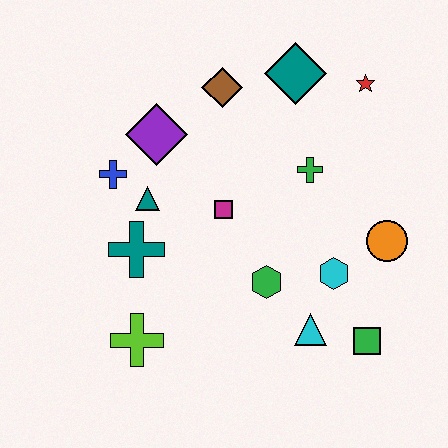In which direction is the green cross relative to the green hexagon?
The green cross is above the green hexagon.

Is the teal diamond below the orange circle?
No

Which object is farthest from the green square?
The blue cross is farthest from the green square.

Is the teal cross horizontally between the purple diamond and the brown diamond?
No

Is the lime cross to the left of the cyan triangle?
Yes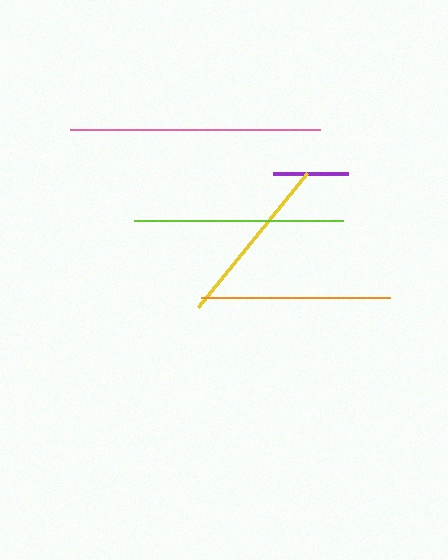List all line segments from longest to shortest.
From longest to shortest: pink, lime, orange, yellow, purple.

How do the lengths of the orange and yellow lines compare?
The orange and yellow lines are approximately the same length.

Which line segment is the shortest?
The purple line is the shortest at approximately 75 pixels.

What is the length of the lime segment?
The lime segment is approximately 209 pixels long.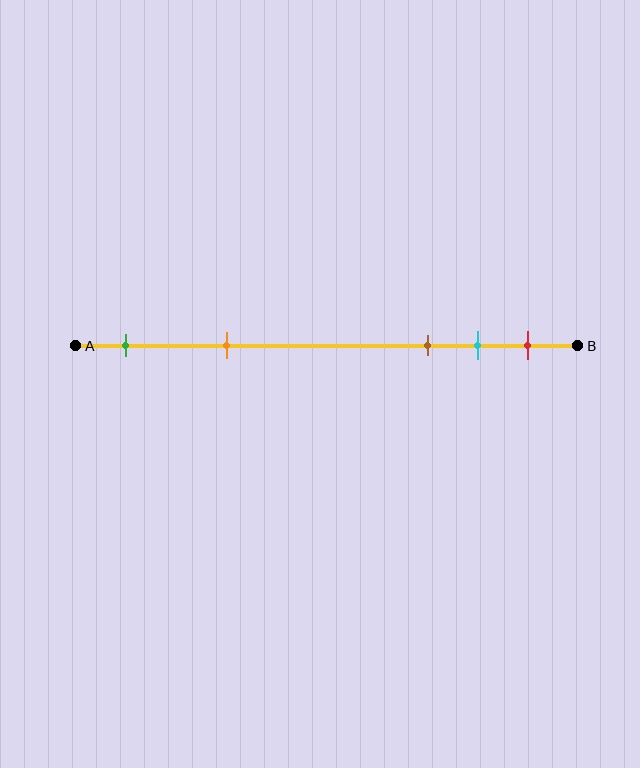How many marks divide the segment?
There are 5 marks dividing the segment.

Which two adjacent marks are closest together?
The cyan and red marks are the closest adjacent pair.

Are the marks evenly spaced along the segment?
No, the marks are not evenly spaced.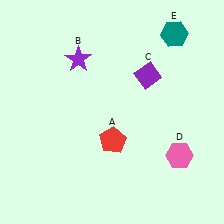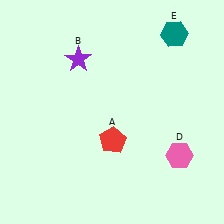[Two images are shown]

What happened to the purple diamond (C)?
The purple diamond (C) was removed in Image 2. It was in the top-right area of Image 1.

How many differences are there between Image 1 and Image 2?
There is 1 difference between the two images.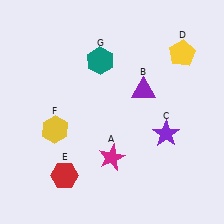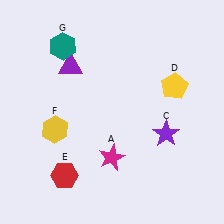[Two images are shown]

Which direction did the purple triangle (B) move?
The purple triangle (B) moved left.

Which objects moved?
The objects that moved are: the purple triangle (B), the yellow pentagon (D), the teal hexagon (G).